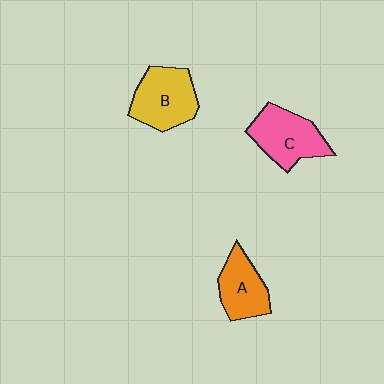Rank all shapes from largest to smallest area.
From largest to smallest: B (yellow), C (pink), A (orange).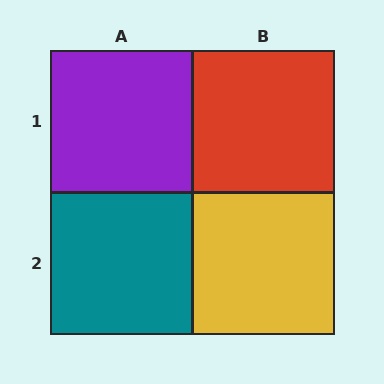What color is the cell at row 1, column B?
Red.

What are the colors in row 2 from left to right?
Teal, yellow.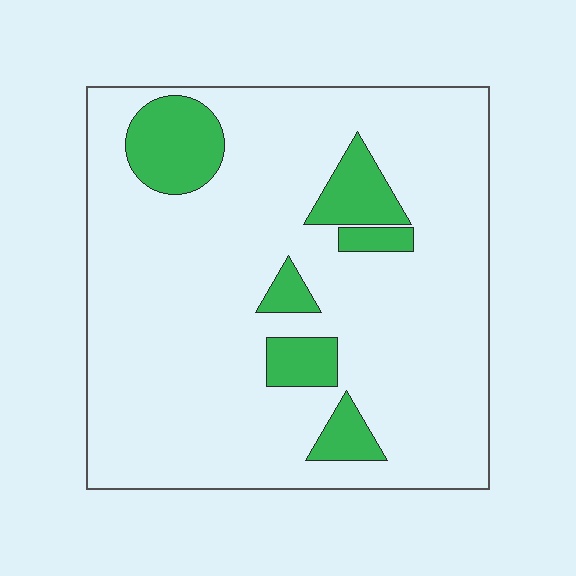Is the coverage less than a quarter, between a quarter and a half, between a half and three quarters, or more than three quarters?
Less than a quarter.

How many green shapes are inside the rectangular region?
6.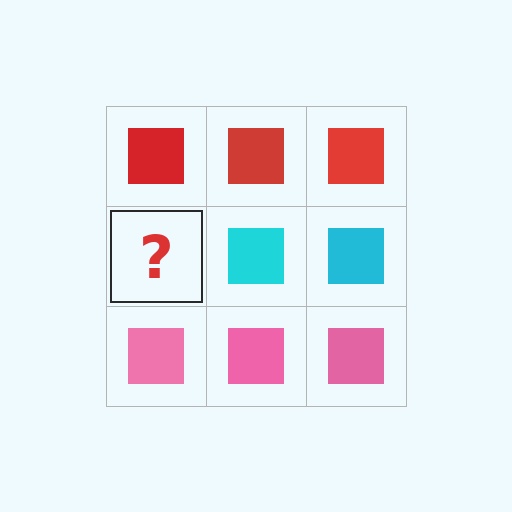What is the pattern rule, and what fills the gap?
The rule is that each row has a consistent color. The gap should be filled with a cyan square.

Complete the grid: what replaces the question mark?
The question mark should be replaced with a cyan square.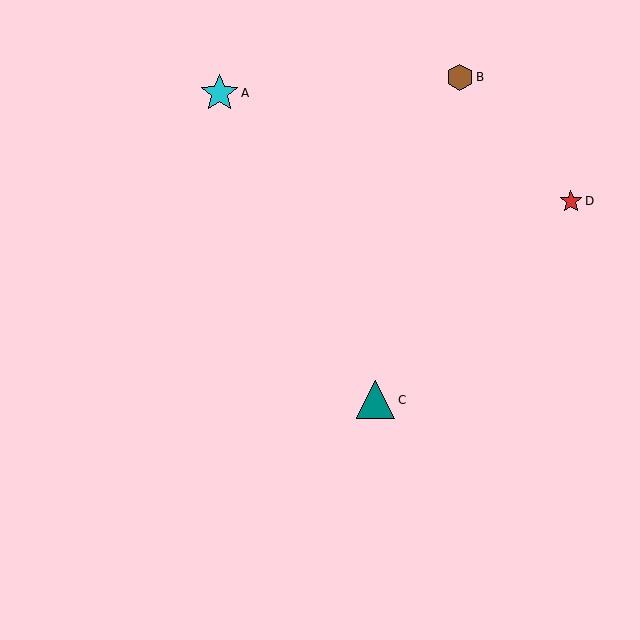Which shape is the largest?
The teal triangle (labeled C) is the largest.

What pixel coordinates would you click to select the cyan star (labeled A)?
Click at (220, 93) to select the cyan star A.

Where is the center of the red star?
The center of the red star is at (571, 201).